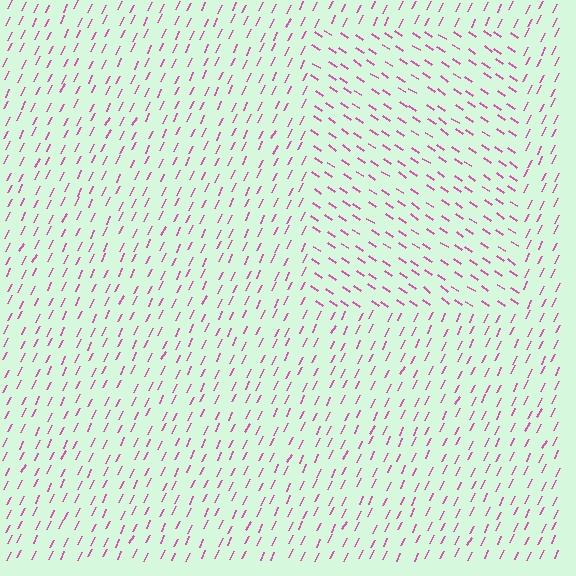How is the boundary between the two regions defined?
The boundary is defined purely by a change in line orientation (approximately 81 degrees difference). All lines are the same color and thickness.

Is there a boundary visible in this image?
Yes, there is a texture boundary formed by a change in line orientation.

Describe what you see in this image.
The image is filled with small pink line segments. A rectangle region in the image has lines oriented differently from the surrounding lines, creating a visible texture boundary.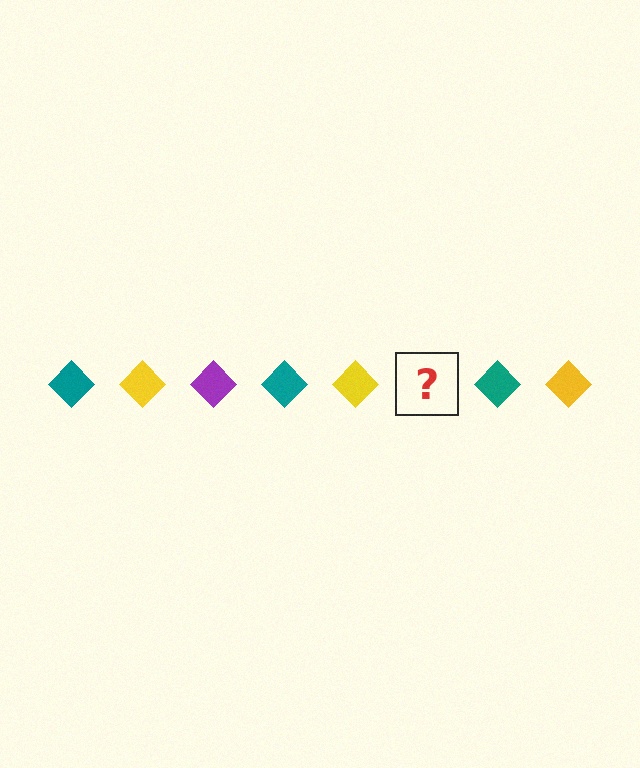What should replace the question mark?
The question mark should be replaced with a purple diamond.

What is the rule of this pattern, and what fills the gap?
The rule is that the pattern cycles through teal, yellow, purple diamonds. The gap should be filled with a purple diamond.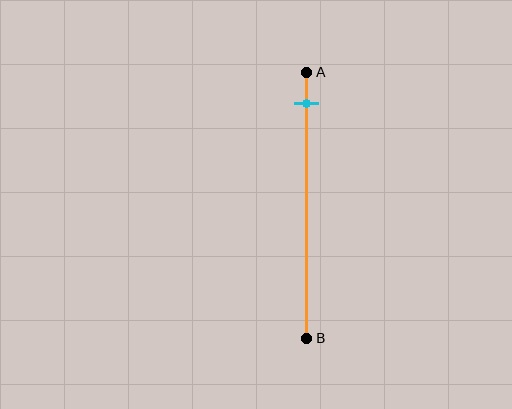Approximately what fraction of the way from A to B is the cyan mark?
The cyan mark is approximately 10% of the way from A to B.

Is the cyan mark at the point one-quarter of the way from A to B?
No, the mark is at about 10% from A, not at the 25% one-quarter point.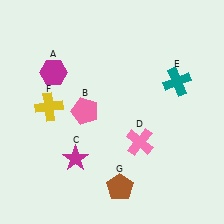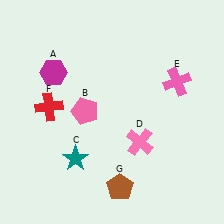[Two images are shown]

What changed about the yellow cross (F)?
In Image 1, F is yellow. In Image 2, it changed to red.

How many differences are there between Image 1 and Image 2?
There are 3 differences between the two images.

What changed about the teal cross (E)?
In Image 1, E is teal. In Image 2, it changed to pink.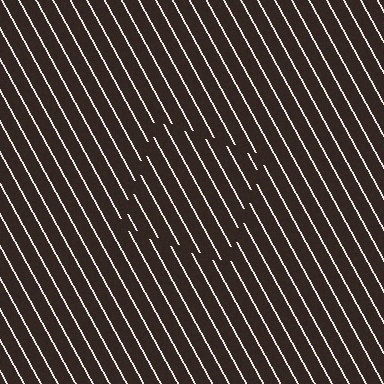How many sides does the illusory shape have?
4 sides — the line-ends trace a square.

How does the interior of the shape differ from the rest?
The interior of the shape contains the same grating, shifted by half a period — the contour is defined by the phase discontinuity where line-ends from the inner and outer gratings abut.